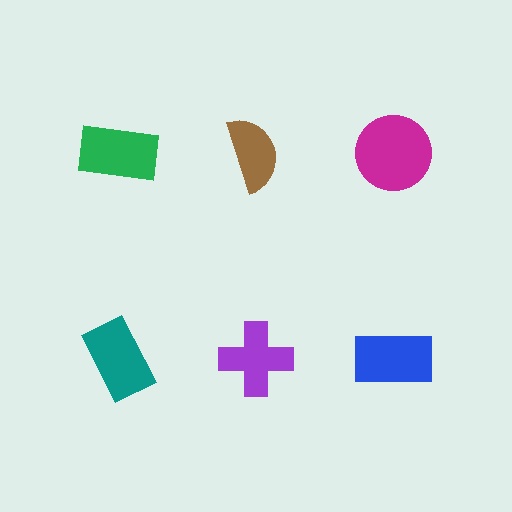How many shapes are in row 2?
3 shapes.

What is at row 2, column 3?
A blue rectangle.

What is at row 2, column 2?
A purple cross.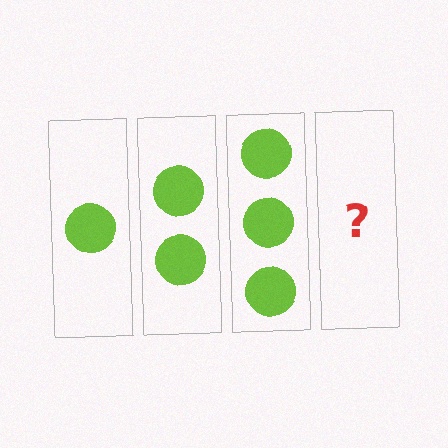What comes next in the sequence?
The next element should be 4 circles.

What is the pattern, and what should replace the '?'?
The pattern is that each step adds one more circle. The '?' should be 4 circles.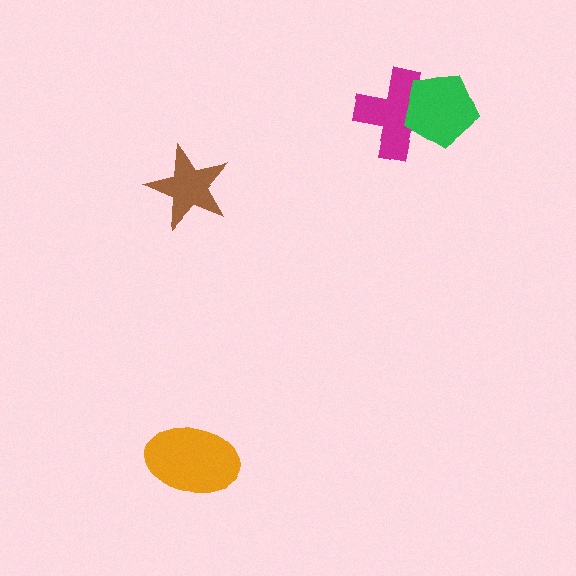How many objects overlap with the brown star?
0 objects overlap with the brown star.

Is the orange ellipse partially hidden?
No, no other shape covers it.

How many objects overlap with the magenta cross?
1 object overlaps with the magenta cross.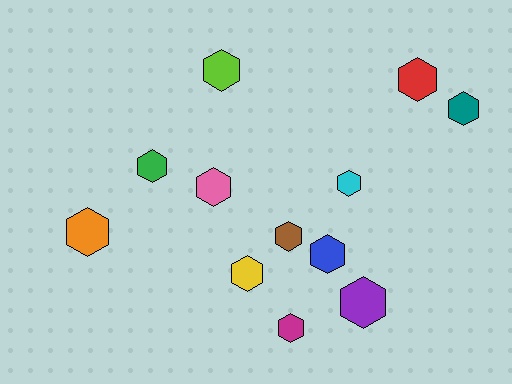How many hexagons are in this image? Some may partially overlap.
There are 12 hexagons.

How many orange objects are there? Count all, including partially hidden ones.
There is 1 orange object.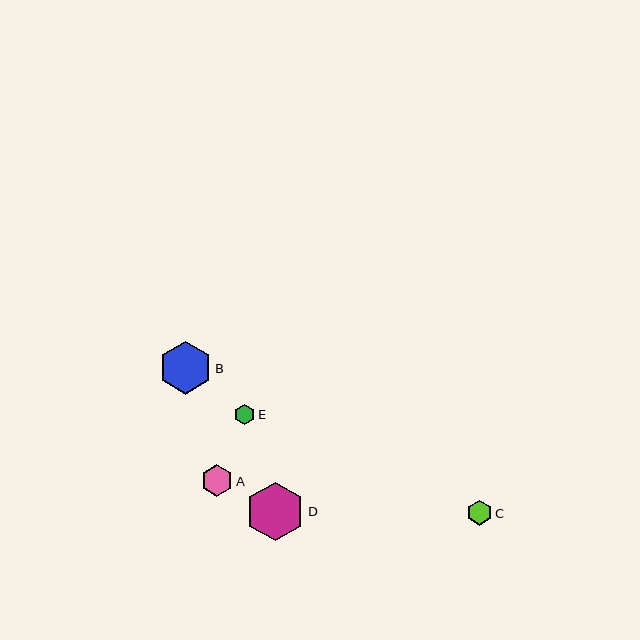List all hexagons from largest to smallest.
From largest to smallest: D, B, A, C, E.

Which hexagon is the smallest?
Hexagon E is the smallest with a size of approximately 20 pixels.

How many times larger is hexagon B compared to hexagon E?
Hexagon B is approximately 2.6 times the size of hexagon E.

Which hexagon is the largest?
Hexagon D is the largest with a size of approximately 59 pixels.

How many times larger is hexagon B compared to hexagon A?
Hexagon B is approximately 1.7 times the size of hexagon A.